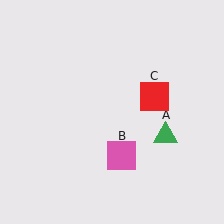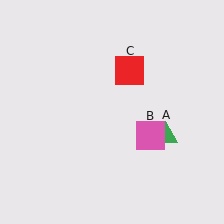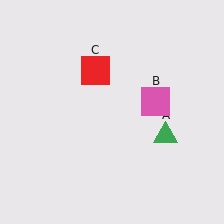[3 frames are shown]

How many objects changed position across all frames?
2 objects changed position: pink square (object B), red square (object C).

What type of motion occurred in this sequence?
The pink square (object B), red square (object C) rotated counterclockwise around the center of the scene.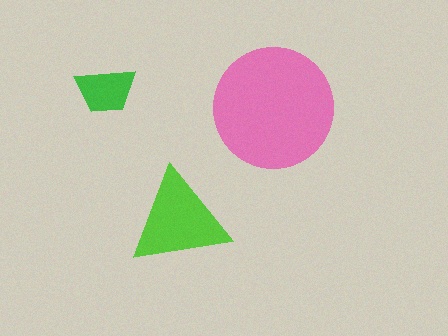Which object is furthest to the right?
The pink circle is rightmost.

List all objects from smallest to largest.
The green trapezoid, the lime triangle, the pink circle.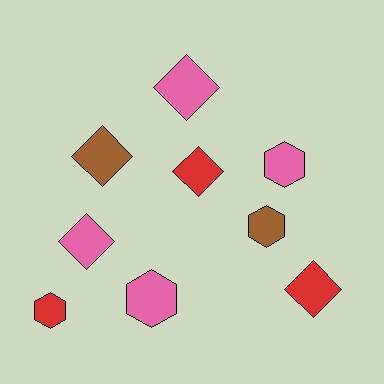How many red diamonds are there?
There are 2 red diamonds.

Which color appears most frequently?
Pink, with 4 objects.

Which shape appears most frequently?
Diamond, with 5 objects.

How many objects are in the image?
There are 9 objects.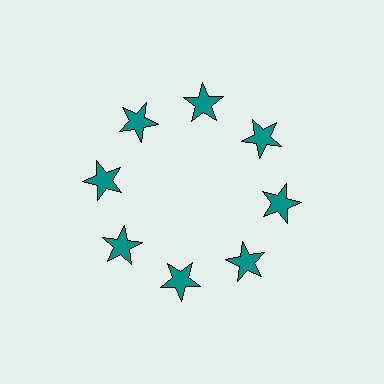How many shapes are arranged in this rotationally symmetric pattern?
There are 8 shapes, arranged in 8 groups of 1.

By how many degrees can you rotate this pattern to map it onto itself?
The pattern maps onto itself every 45 degrees of rotation.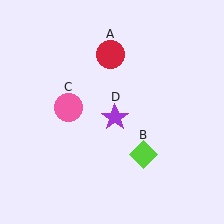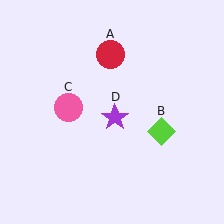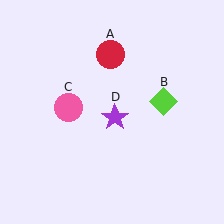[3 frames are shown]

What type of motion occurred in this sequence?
The lime diamond (object B) rotated counterclockwise around the center of the scene.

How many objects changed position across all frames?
1 object changed position: lime diamond (object B).